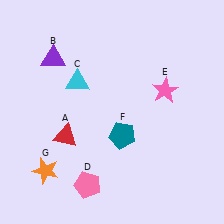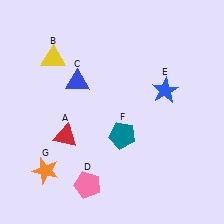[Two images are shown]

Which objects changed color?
B changed from purple to yellow. C changed from cyan to blue. E changed from pink to blue.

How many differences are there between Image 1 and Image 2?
There are 3 differences between the two images.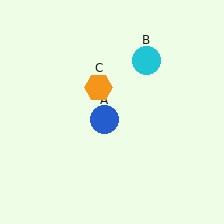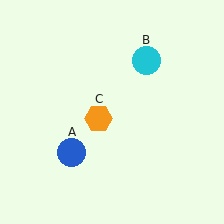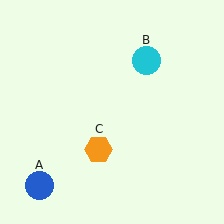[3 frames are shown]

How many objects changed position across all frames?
2 objects changed position: blue circle (object A), orange hexagon (object C).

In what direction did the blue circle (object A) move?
The blue circle (object A) moved down and to the left.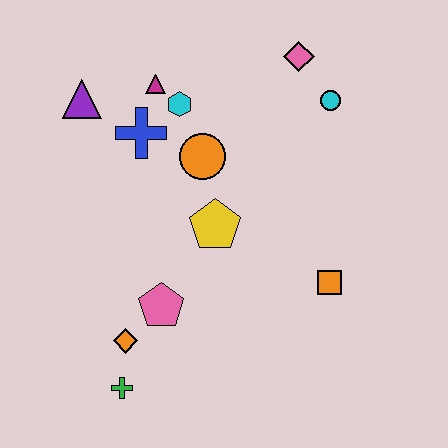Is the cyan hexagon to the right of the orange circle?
No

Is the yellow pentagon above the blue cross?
No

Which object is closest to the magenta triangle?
The cyan hexagon is closest to the magenta triangle.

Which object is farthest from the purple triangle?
The orange square is farthest from the purple triangle.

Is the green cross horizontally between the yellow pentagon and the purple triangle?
Yes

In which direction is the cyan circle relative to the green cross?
The cyan circle is above the green cross.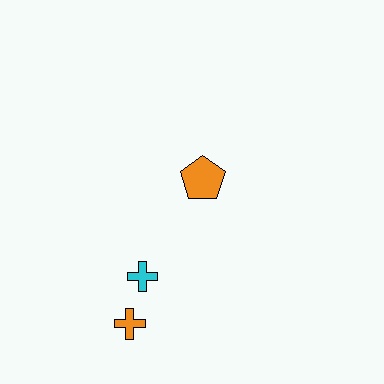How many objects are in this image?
There are 3 objects.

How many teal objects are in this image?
There are no teal objects.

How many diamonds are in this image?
There are no diamonds.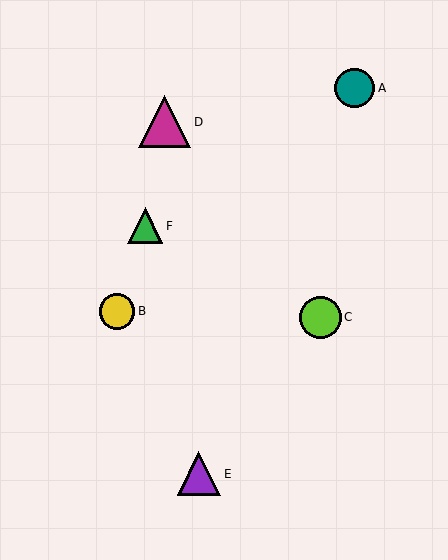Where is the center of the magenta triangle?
The center of the magenta triangle is at (165, 122).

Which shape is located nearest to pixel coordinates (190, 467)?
The purple triangle (labeled E) at (199, 474) is nearest to that location.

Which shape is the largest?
The magenta triangle (labeled D) is the largest.